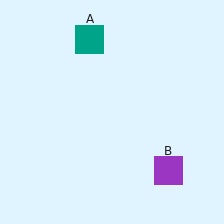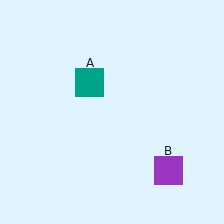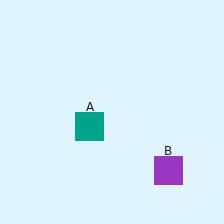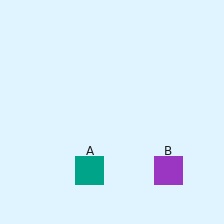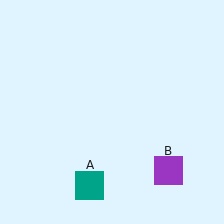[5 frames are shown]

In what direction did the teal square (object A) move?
The teal square (object A) moved down.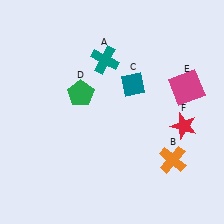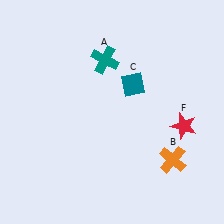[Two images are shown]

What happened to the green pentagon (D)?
The green pentagon (D) was removed in Image 2. It was in the top-left area of Image 1.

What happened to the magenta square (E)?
The magenta square (E) was removed in Image 2. It was in the top-right area of Image 1.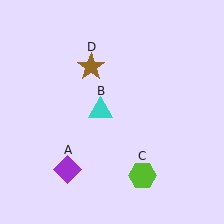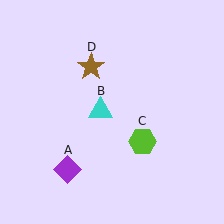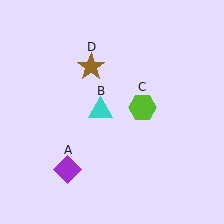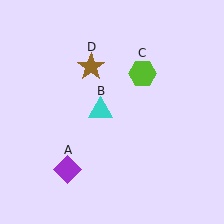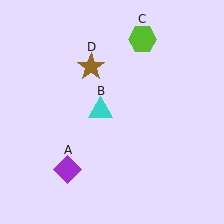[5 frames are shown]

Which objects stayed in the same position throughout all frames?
Purple diamond (object A) and cyan triangle (object B) and brown star (object D) remained stationary.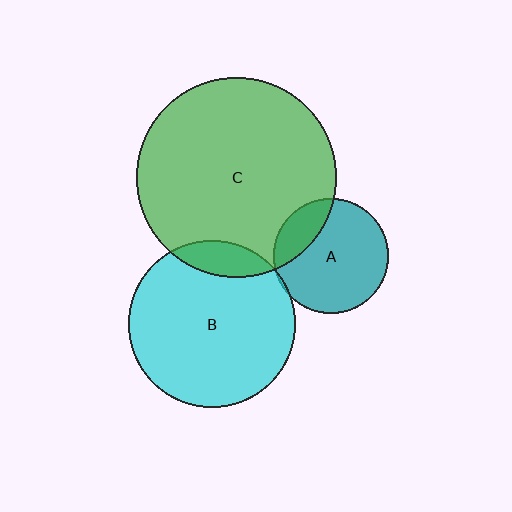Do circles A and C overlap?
Yes.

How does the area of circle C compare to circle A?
Approximately 3.0 times.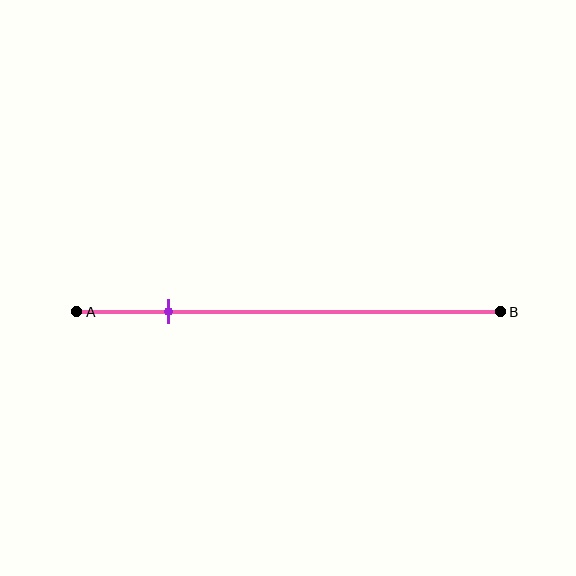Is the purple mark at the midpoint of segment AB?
No, the mark is at about 20% from A, not at the 50% midpoint.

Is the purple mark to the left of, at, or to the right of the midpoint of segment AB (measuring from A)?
The purple mark is to the left of the midpoint of segment AB.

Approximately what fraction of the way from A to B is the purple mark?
The purple mark is approximately 20% of the way from A to B.